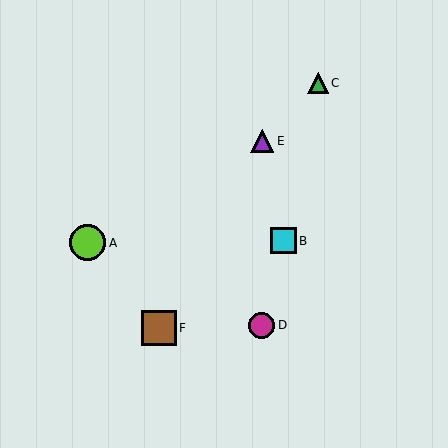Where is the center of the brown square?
The center of the brown square is at (159, 328).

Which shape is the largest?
The lime circle (labeled A) is the largest.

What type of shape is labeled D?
Shape D is a magenta circle.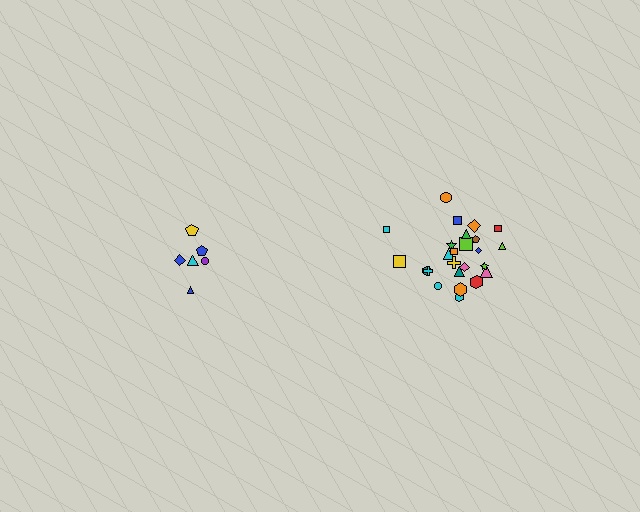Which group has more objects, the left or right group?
The right group.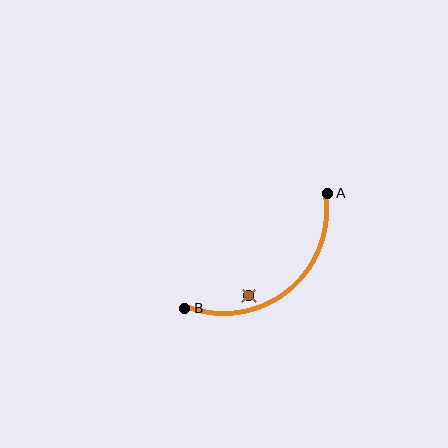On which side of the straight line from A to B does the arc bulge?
The arc bulges below and to the right of the straight line connecting A and B.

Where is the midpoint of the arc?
The arc midpoint is the point on the curve farthest from the straight line joining A and B. It sits below and to the right of that line.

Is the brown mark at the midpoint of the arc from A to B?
No — the brown mark does not lie on the arc at all. It sits slightly inside the curve.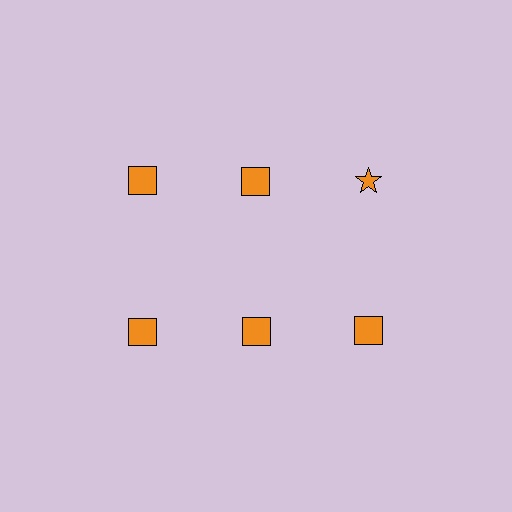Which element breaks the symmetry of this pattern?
The orange star in the top row, center column breaks the symmetry. All other shapes are orange squares.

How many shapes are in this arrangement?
There are 6 shapes arranged in a grid pattern.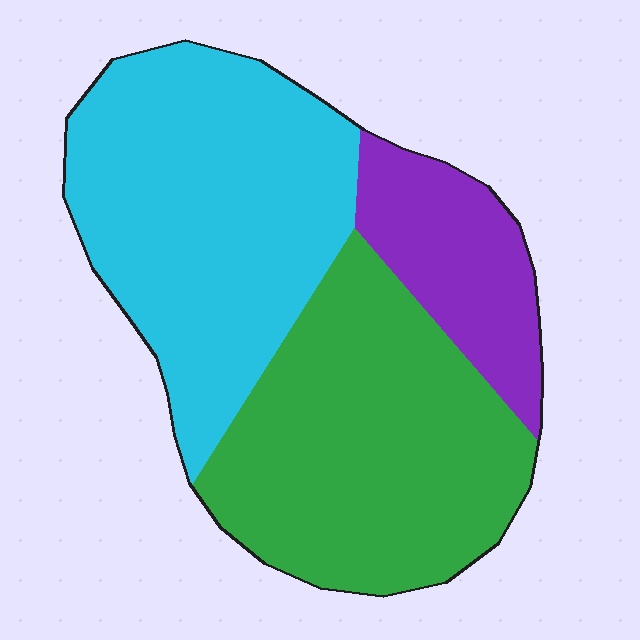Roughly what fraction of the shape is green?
Green takes up about two fifths (2/5) of the shape.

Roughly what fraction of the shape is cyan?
Cyan covers 43% of the shape.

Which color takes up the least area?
Purple, at roughly 15%.